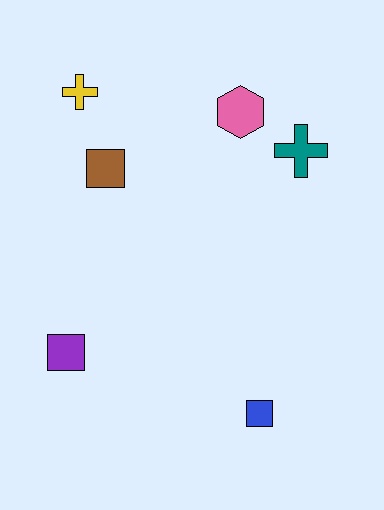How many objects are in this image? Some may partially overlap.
There are 6 objects.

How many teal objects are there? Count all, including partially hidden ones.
There is 1 teal object.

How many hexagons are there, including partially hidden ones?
There is 1 hexagon.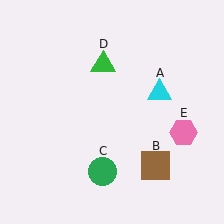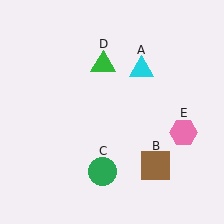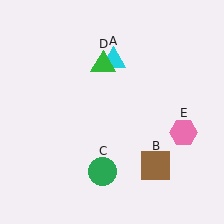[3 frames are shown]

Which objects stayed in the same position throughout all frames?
Brown square (object B) and green circle (object C) and green triangle (object D) and pink hexagon (object E) remained stationary.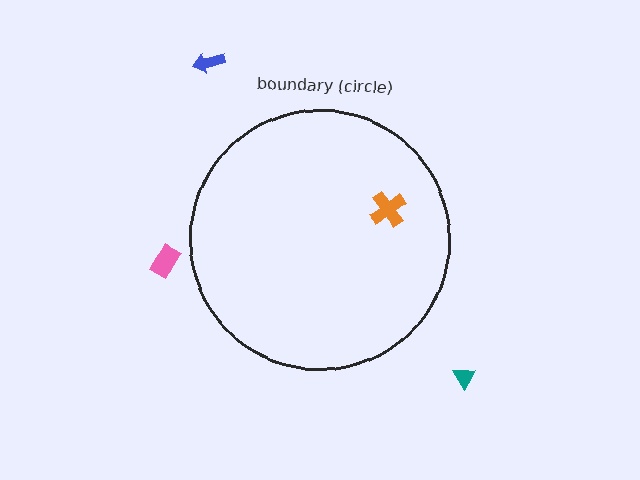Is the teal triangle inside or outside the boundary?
Outside.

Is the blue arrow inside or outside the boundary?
Outside.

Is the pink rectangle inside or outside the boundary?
Outside.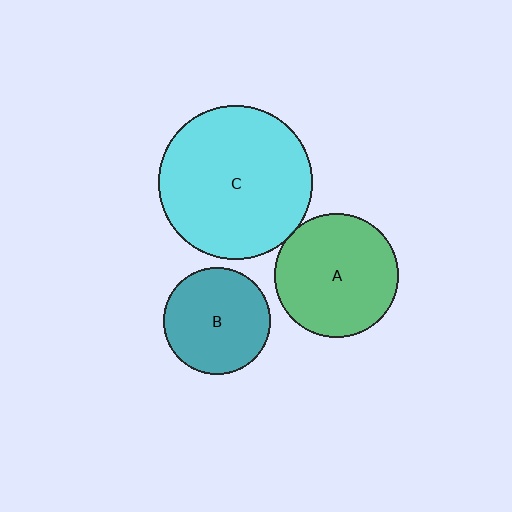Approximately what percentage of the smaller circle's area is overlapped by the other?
Approximately 5%.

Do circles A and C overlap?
Yes.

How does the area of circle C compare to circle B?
Approximately 2.1 times.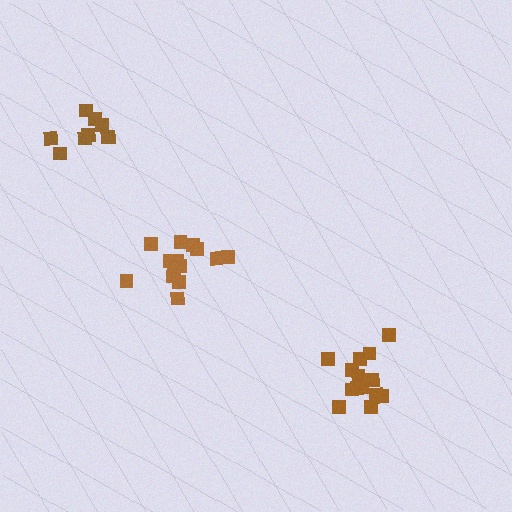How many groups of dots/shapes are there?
There are 3 groups.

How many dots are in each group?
Group 1: 15 dots, Group 2: 9 dots, Group 3: 14 dots (38 total).